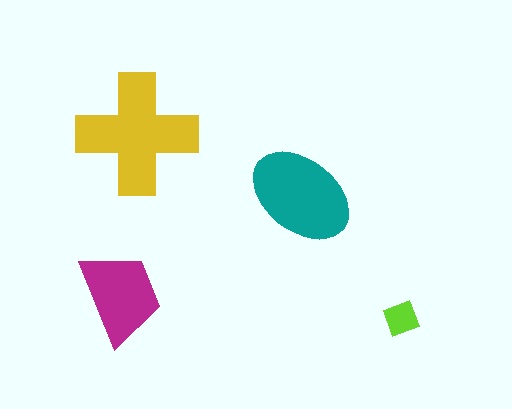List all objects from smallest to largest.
The lime diamond, the magenta trapezoid, the teal ellipse, the yellow cross.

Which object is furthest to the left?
The magenta trapezoid is leftmost.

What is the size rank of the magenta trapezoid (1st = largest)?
3rd.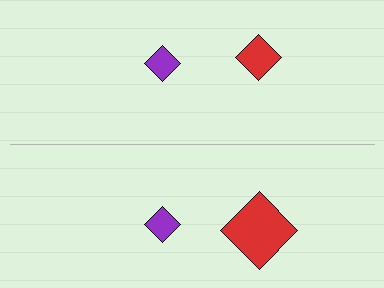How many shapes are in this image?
There are 4 shapes in this image.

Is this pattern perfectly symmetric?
No, the pattern is not perfectly symmetric. The red diamond on the bottom side has a different size than its mirror counterpart.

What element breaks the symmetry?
The red diamond on the bottom side has a different size than its mirror counterpart.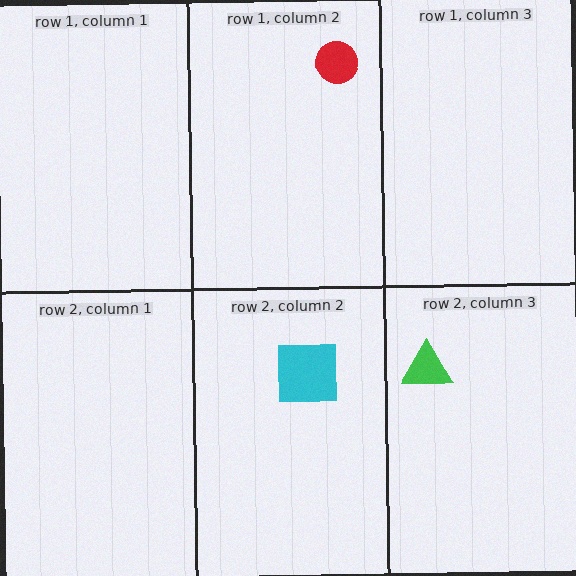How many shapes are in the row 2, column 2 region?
1.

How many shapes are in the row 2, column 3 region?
1.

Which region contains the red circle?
The row 1, column 2 region.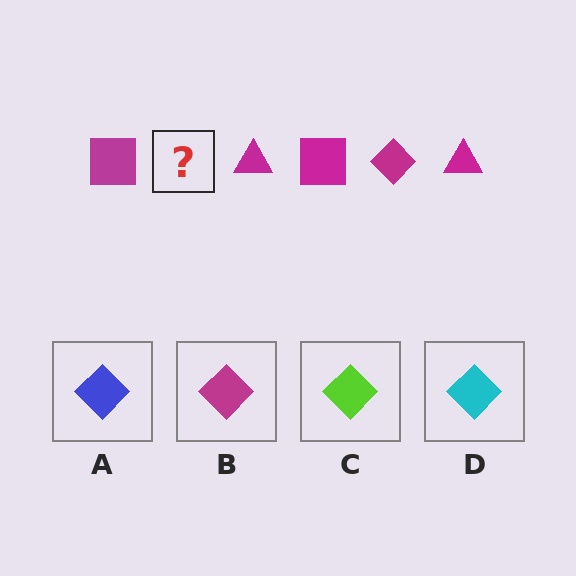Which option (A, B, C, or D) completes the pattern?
B.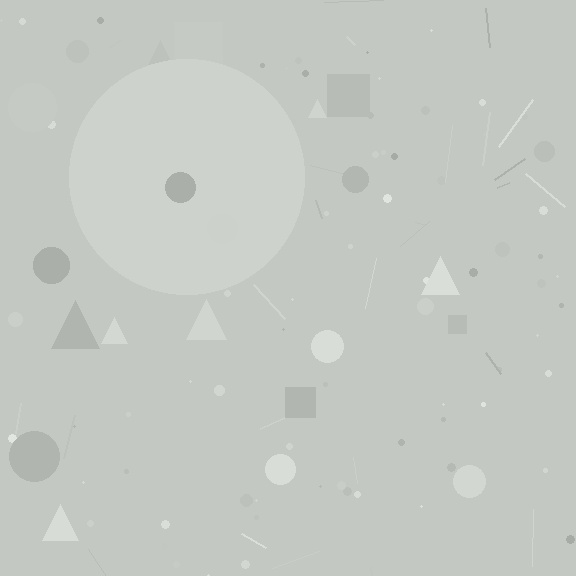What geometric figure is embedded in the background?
A circle is embedded in the background.